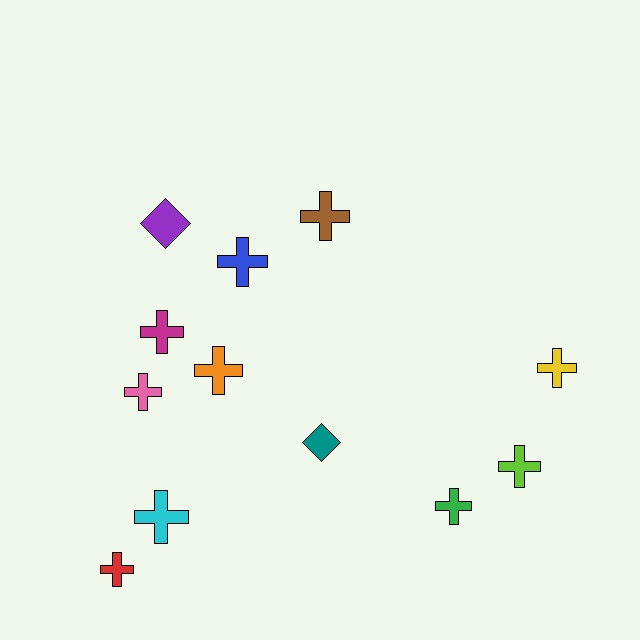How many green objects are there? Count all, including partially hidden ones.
There is 1 green object.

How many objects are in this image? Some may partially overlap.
There are 12 objects.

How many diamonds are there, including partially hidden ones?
There are 2 diamonds.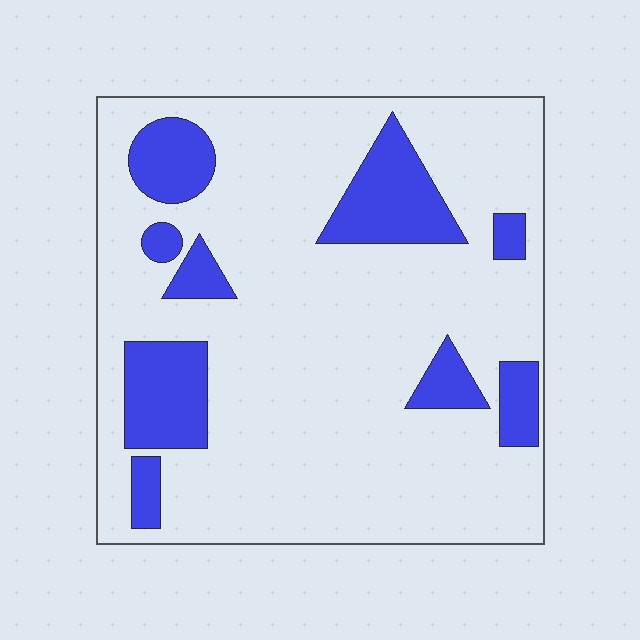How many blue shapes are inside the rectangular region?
9.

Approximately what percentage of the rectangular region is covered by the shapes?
Approximately 20%.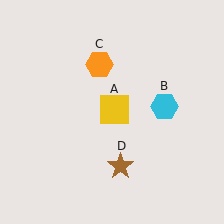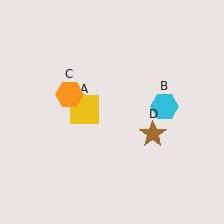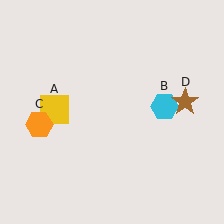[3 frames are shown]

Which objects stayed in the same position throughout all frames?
Cyan hexagon (object B) remained stationary.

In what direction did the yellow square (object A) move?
The yellow square (object A) moved left.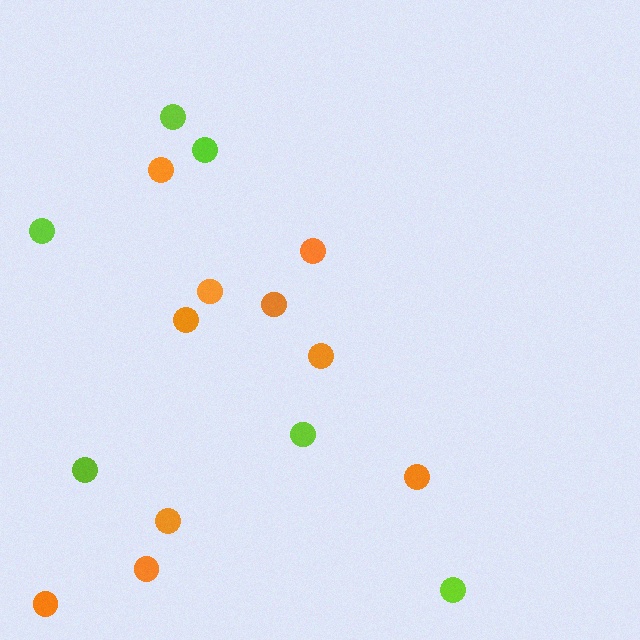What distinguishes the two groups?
There are 2 groups: one group of orange circles (10) and one group of lime circles (6).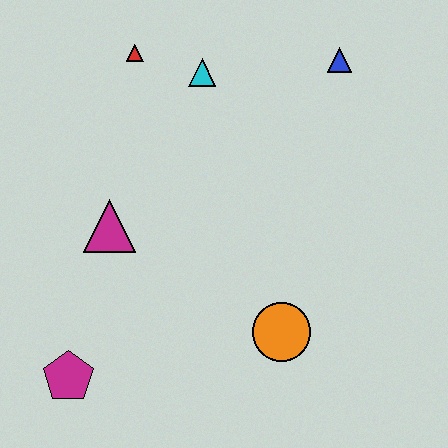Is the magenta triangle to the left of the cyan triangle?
Yes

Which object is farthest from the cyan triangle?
The magenta pentagon is farthest from the cyan triangle.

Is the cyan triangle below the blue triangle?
Yes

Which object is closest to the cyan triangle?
The red triangle is closest to the cyan triangle.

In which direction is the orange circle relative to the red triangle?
The orange circle is below the red triangle.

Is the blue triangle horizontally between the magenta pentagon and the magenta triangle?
No